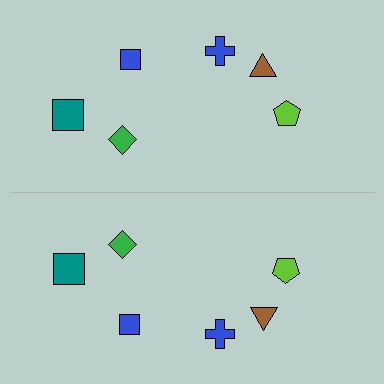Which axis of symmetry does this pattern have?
The pattern has a horizontal axis of symmetry running through the center of the image.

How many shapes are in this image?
There are 12 shapes in this image.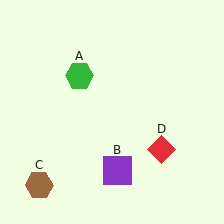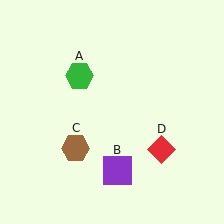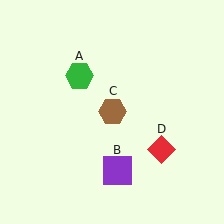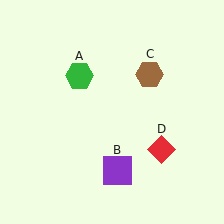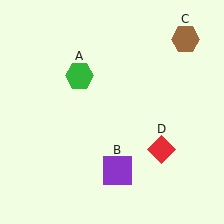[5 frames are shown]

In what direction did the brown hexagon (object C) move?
The brown hexagon (object C) moved up and to the right.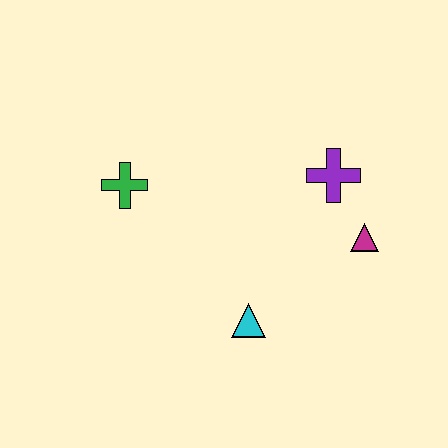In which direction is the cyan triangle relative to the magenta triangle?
The cyan triangle is to the left of the magenta triangle.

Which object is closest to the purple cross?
The magenta triangle is closest to the purple cross.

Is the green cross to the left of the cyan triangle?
Yes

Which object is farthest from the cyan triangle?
The green cross is farthest from the cyan triangle.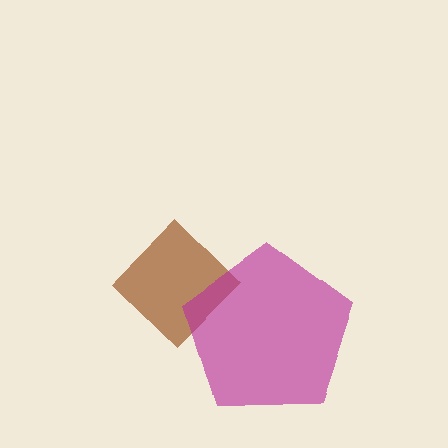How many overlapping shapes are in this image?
There are 2 overlapping shapes in the image.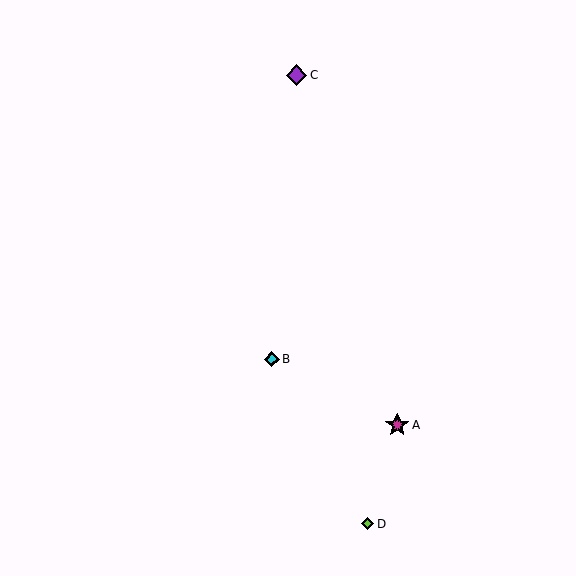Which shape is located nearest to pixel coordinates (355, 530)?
The lime diamond (labeled D) at (368, 524) is nearest to that location.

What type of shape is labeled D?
Shape D is a lime diamond.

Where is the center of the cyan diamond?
The center of the cyan diamond is at (272, 359).